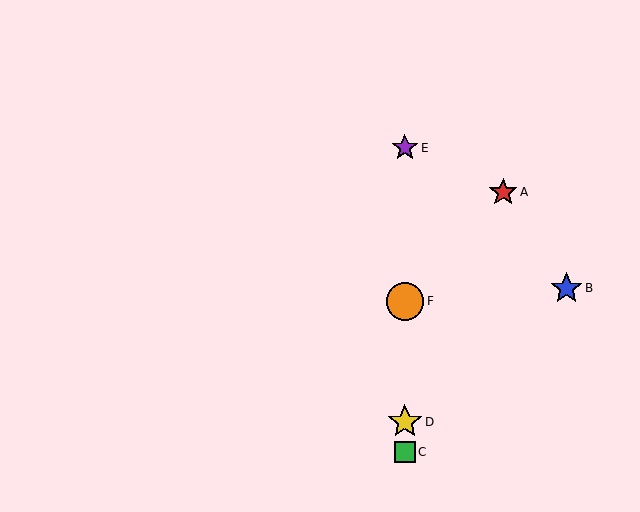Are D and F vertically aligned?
Yes, both are at x≈405.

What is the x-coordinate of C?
Object C is at x≈405.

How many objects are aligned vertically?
4 objects (C, D, E, F) are aligned vertically.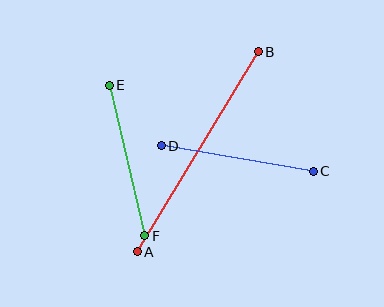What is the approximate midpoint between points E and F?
The midpoint is at approximately (127, 161) pixels.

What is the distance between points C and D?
The distance is approximately 154 pixels.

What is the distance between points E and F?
The distance is approximately 155 pixels.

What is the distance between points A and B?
The distance is approximately 234 pixels.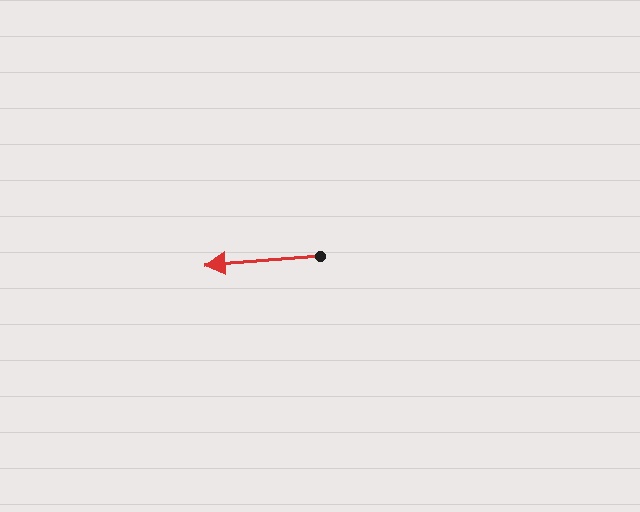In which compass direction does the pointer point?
West.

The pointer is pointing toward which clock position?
Roughly 9 o'clock.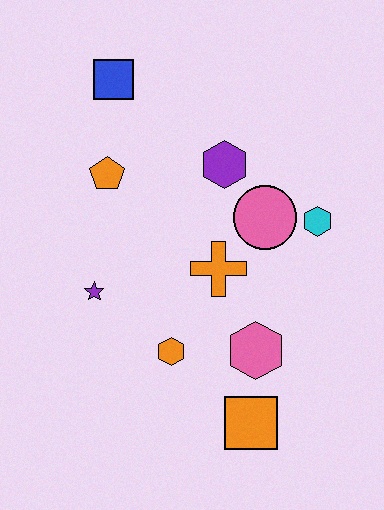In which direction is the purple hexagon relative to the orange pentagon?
The purple hexagon is to the right of the orange pentagon.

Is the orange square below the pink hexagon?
Yes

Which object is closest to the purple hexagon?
The pink circle is closest to the purple hexagon.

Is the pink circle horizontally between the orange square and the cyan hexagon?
Yes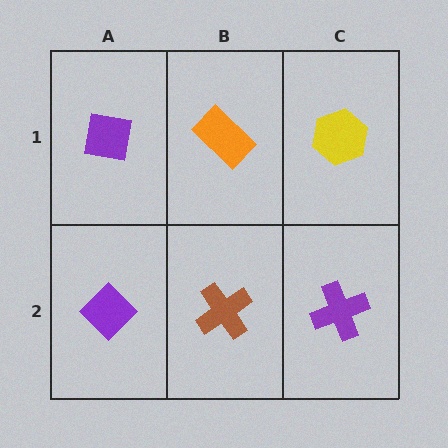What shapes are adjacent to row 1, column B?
A brown cross (row 2, column B), a purple square (row 1, column A), a yellow hexagon (row 1, column C).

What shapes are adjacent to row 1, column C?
A purple cross (row 2, column C), an orange rectangle (row 1, column B).